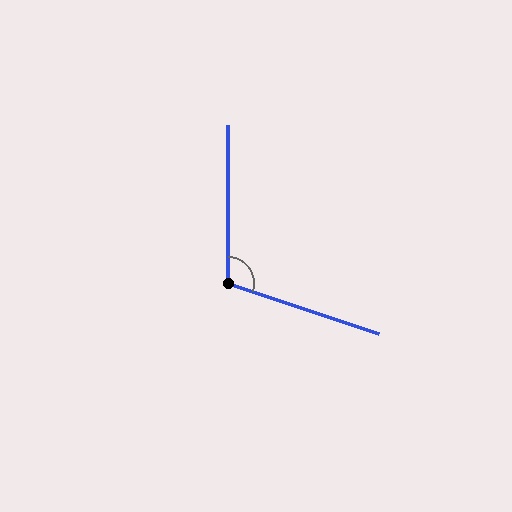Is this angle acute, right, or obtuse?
It is obtuse.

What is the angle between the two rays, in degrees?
Approximately 108 degrees.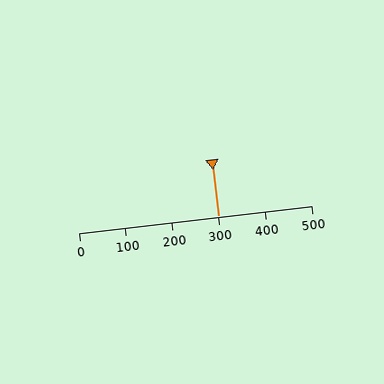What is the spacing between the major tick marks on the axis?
The major ticks are spaced 100 apart.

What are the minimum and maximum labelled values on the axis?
The axis runs from 0 to 500.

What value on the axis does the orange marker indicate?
The marker indicates approximately 300.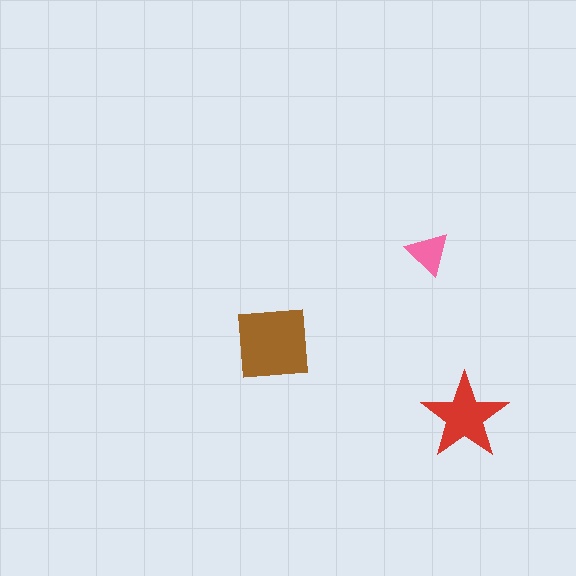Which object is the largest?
The brown square.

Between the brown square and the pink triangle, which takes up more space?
The brown square.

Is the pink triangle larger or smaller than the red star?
Smaller.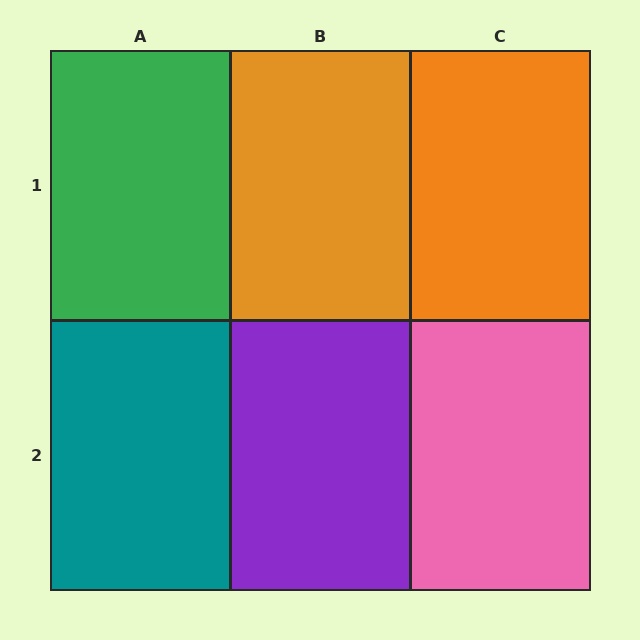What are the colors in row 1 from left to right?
Green, orange, orange.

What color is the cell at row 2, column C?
Pink.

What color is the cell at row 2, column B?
Purple.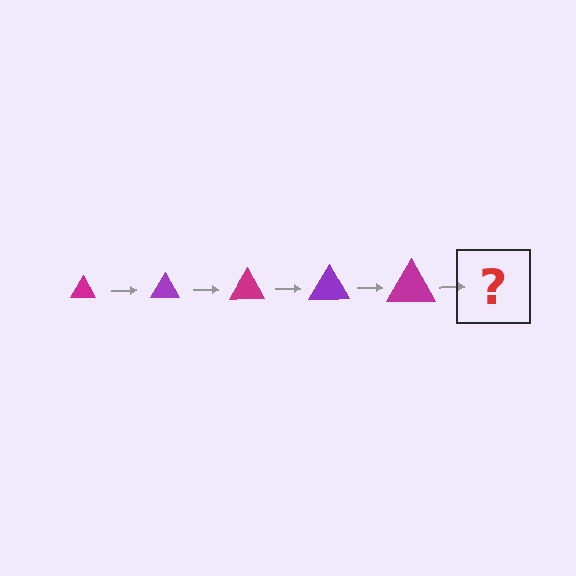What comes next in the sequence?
The next element should be a purple triangle, larger than the previous one.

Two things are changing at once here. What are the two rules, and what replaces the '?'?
The two rules are that the triangle grows larger each step and the color cycles through magenta and purple. The '?' should be a purple triangle, larger than the previous one.